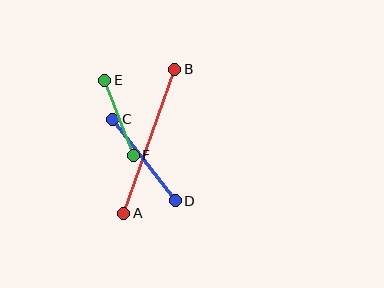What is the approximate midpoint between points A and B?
The midpoint is at approximately (149, 141) pixels.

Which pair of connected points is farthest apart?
Points A and B are farthest apart.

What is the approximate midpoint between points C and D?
The midpoint is at approximately (144, 160) pixels.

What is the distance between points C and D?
The distance is approximately 102 pixels.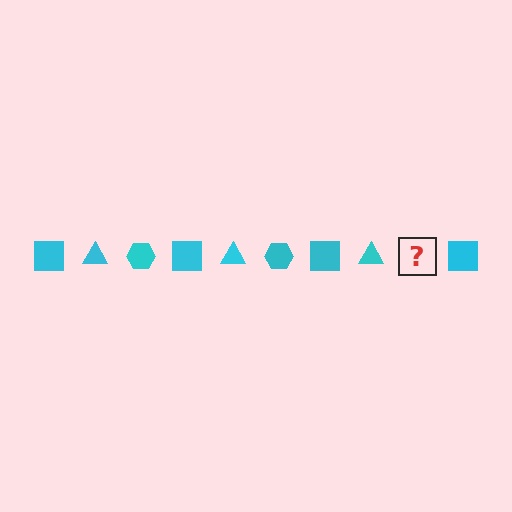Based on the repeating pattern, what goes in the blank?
The blank should be a cyan hexagon.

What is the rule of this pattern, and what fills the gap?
The rule is that the pattern cycles through square, triangle, hexagon shapes in cyan. The gap should be filled with a cyan hexagon.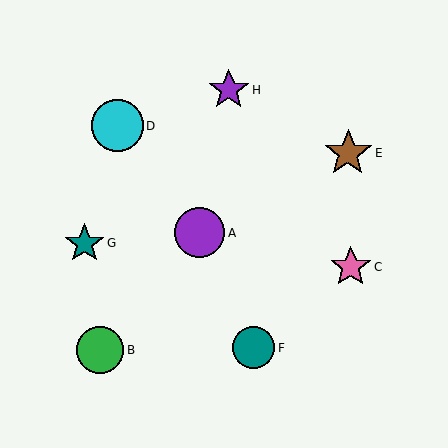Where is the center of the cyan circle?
The center of the cyan circle is at (117, 126).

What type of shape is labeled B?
Shape B is a green circle.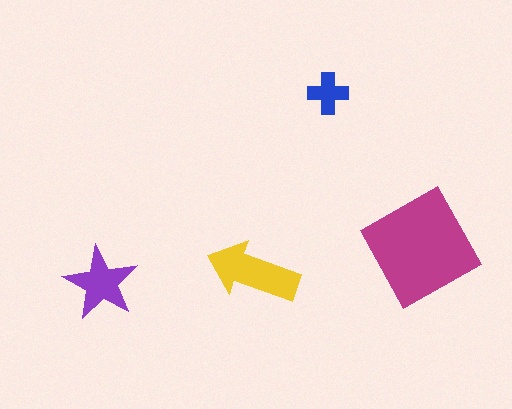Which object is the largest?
The magenta square.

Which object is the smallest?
The blue cross.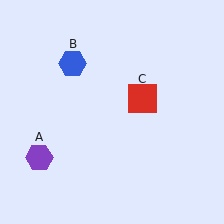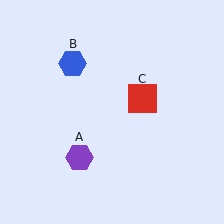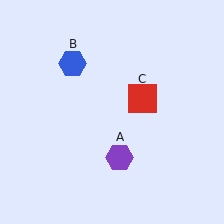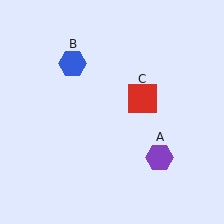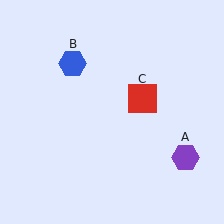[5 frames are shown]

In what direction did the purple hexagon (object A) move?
The purple hexagon (object A) moved right.